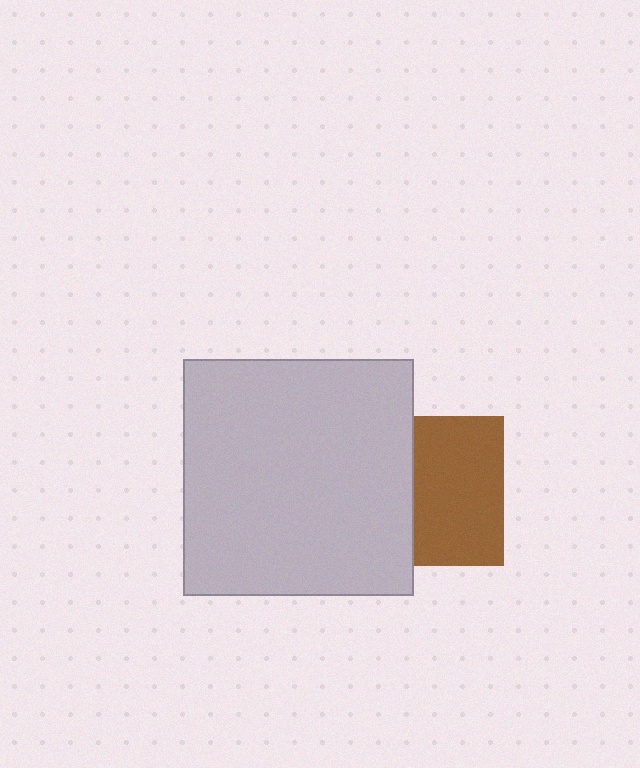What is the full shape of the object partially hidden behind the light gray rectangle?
The partially hidden object is a brown square.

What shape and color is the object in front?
The object in front is a light gray rectangle.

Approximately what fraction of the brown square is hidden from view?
Roughly 40% of the brown square is hidden behind the light gray rectangle.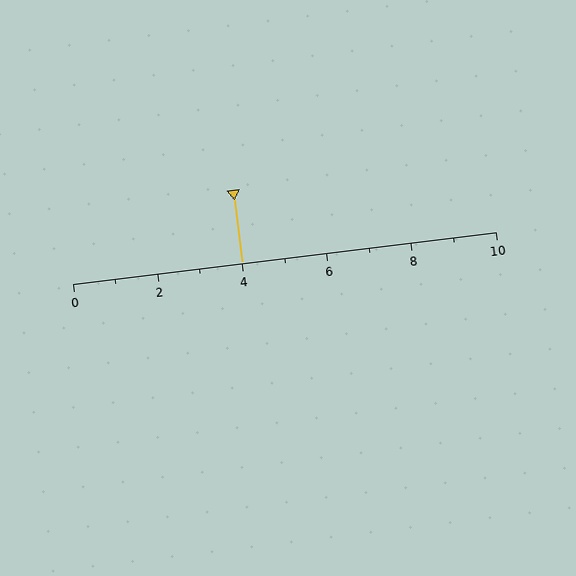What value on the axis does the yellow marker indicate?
The marker indicates approximately 4.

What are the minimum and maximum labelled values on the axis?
The axis runs from 0 to 10.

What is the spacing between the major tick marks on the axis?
The major ticks are spaced 2 apart.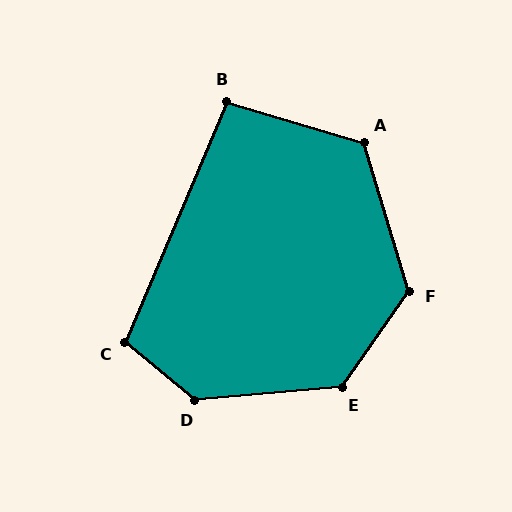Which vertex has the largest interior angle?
D, at approximately 135 degrees.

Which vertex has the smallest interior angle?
B, at approximately 97 degrees.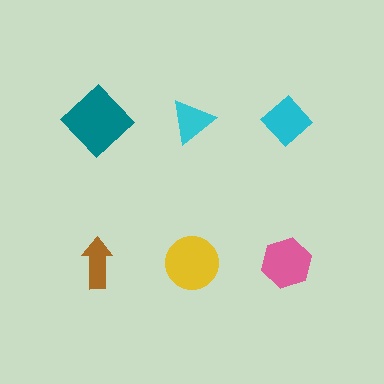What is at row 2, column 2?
A yellow circle.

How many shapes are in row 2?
3 shapes.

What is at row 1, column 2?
A cyan triangle.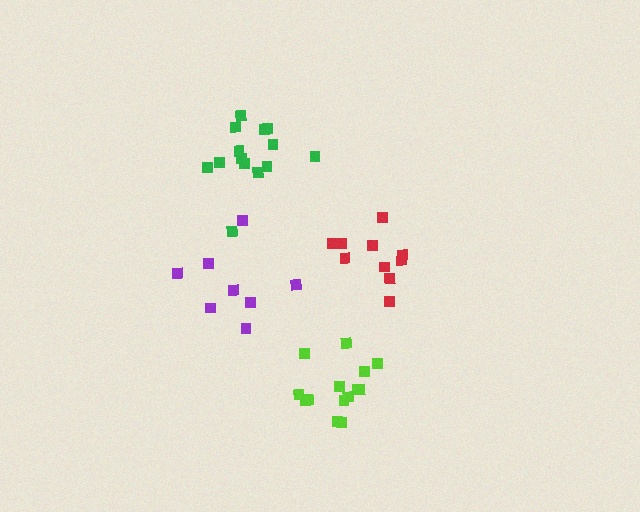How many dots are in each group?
Group 1: 14 dots, Group 2: 10 dots, Group 3: 8 dots, Group 4: 14 dots (46 total).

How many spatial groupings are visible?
There are 4 spatial groupings.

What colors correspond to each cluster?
The clusters are colored: green, red, purple, lime.